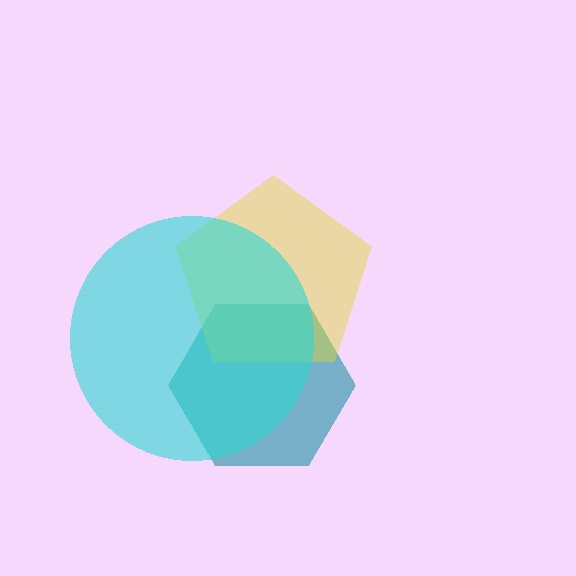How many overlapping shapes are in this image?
There are 3 overlapping shapes in the image.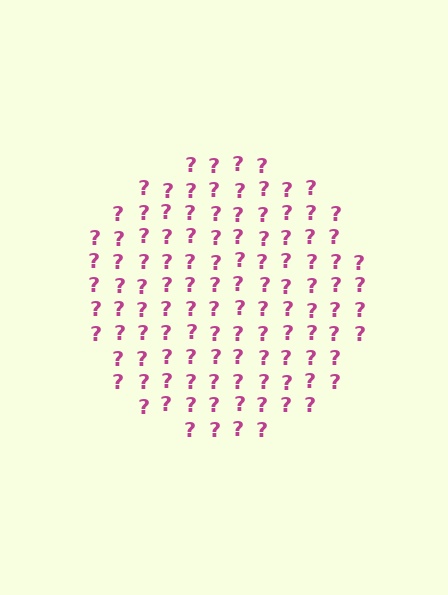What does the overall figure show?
The overall figure shows a circle.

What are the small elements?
The small elements are question marks.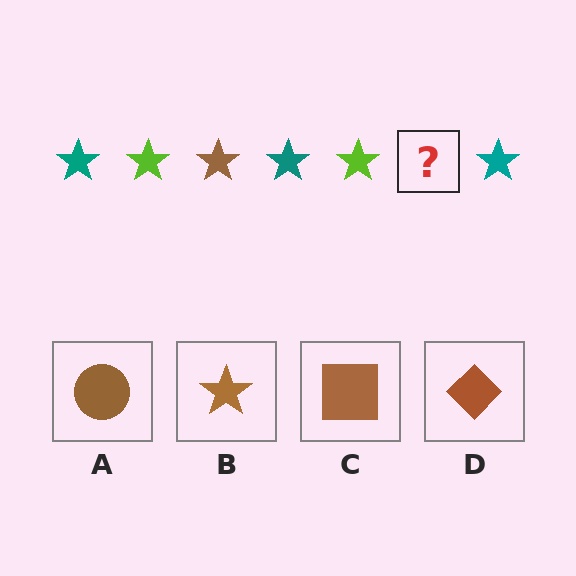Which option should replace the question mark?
Option B.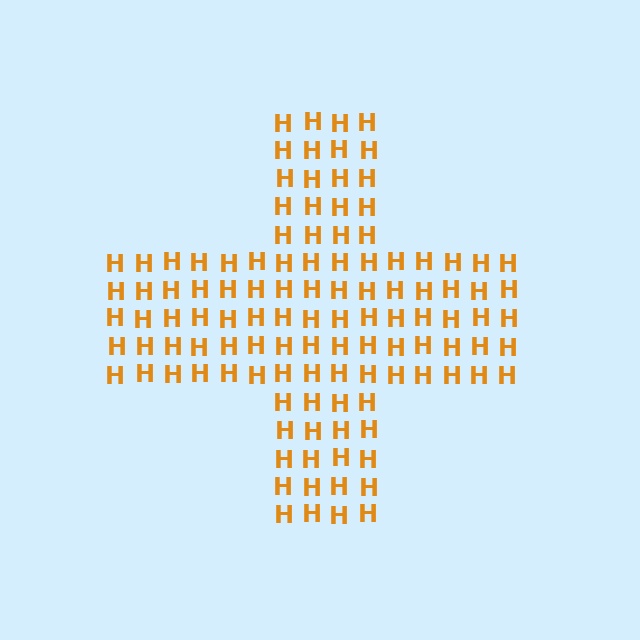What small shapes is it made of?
It is made of small letter H's.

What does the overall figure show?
The overall figure shows a cross.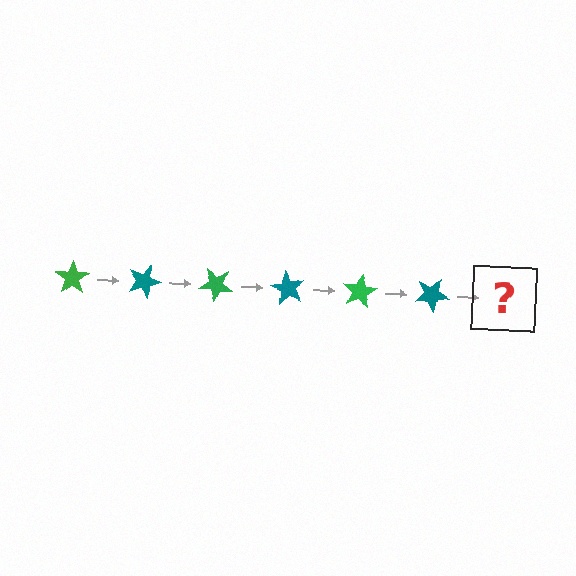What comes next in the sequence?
The next element should be a green star, rotated 120 degrees from the start.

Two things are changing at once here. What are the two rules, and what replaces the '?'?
The two rules are that it rotates 20 degrees each step and the color cycles through green and teal. The '?' should be a green star, rotated 120 degrees from the start.